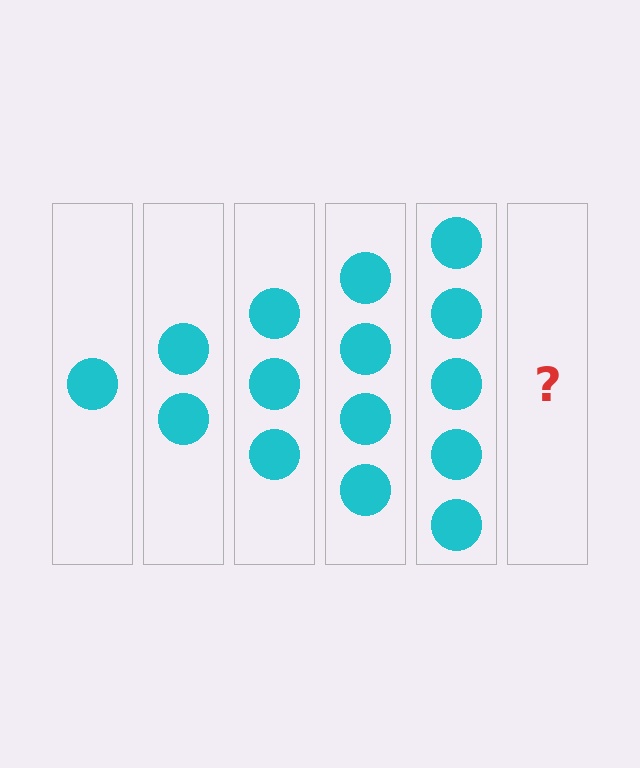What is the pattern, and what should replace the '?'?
The pattern is that each step adds one more circle. The '?' should be 6 circles.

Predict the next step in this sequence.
The next step is 6 circles.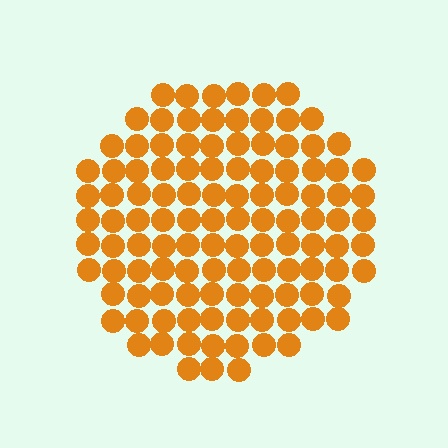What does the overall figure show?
The overall figure shows a circle.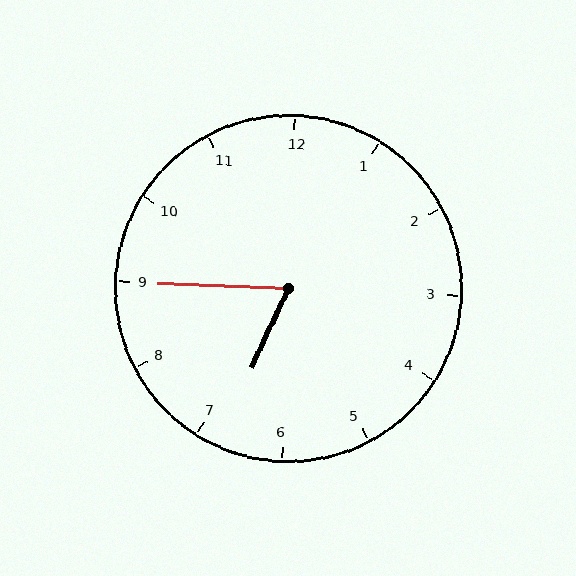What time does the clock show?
6:45.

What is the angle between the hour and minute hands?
Approximately 68 degrees.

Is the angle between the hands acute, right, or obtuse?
It is acute.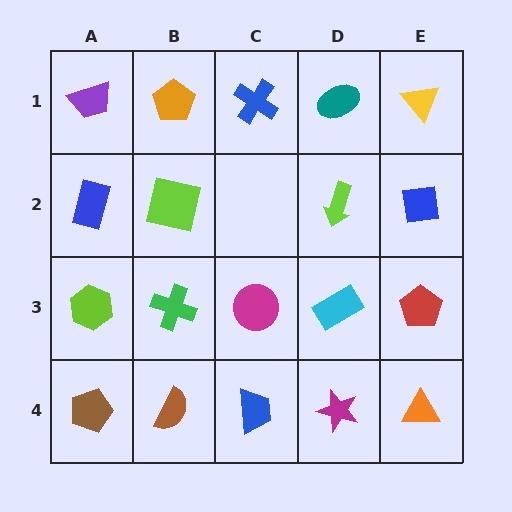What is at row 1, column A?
A purple trapezoid.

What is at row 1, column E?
A yellow triangle.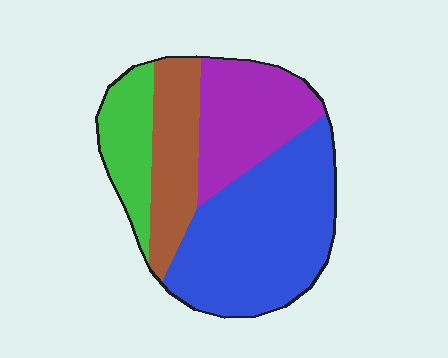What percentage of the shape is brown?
Brown covers around 20% of the shape.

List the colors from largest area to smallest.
From largest to smallest: blue, purple, brown, green.